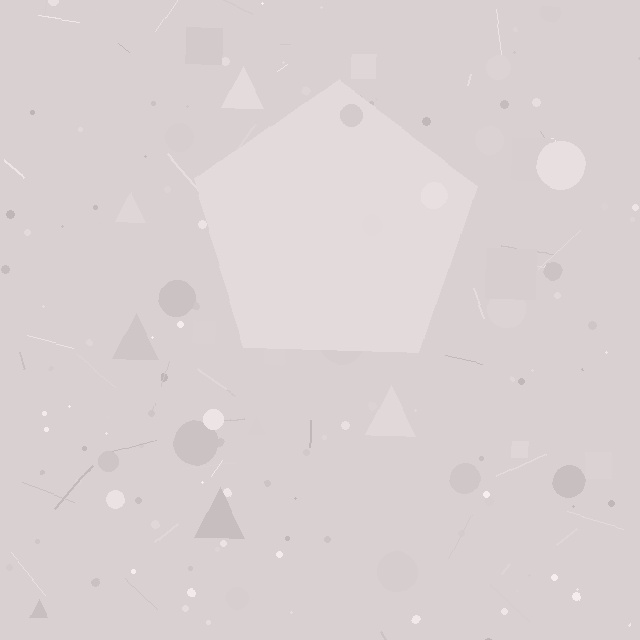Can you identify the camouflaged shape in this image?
The camouflaged shape is a pentagon.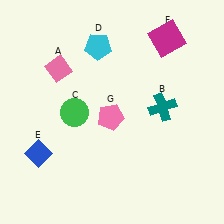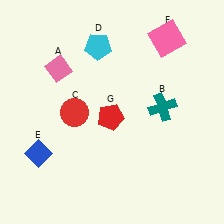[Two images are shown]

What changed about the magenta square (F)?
In Image 1, F is magenta. In Image 2, it changed to pink.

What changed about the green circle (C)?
In Image 1, C is green. In Image 2, it changed to red.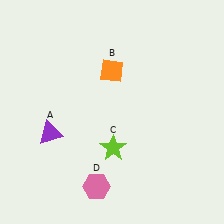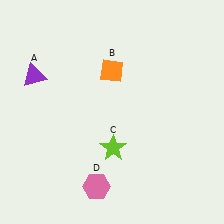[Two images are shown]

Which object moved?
The purple triangle (A) moved up.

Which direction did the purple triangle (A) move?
The purple triangle (A) moved up.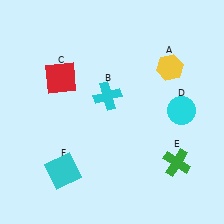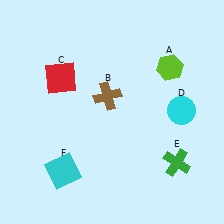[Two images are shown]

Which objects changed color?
A changed from yellow to lime. B changed from cyan to brown.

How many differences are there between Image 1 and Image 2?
There are 2 differences between the two images.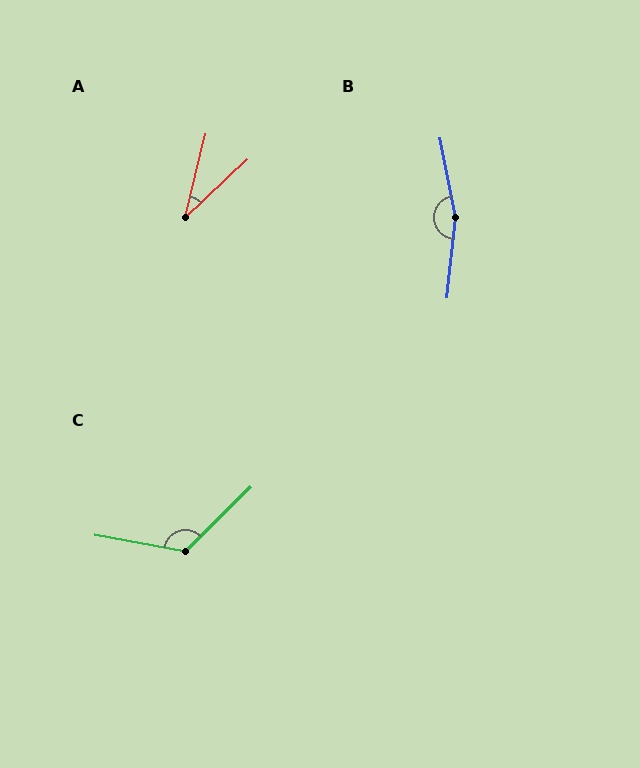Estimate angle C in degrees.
Approximately 125 degrees.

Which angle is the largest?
B, at approximately 163 degrees.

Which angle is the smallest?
A, at approximately 33 degrees.